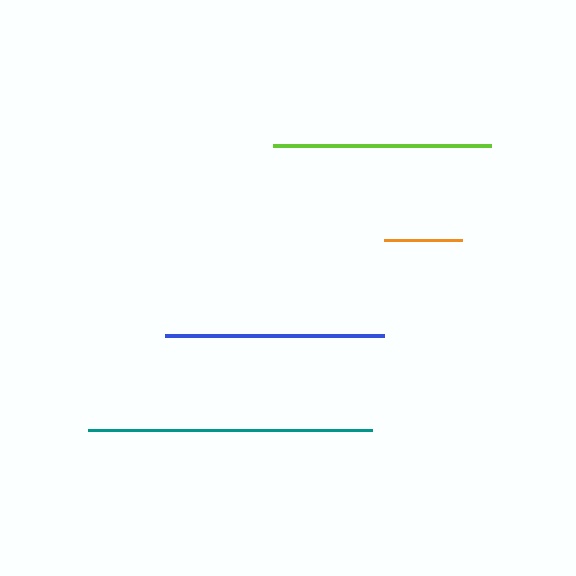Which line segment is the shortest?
The orange line is the shortest at approximately 78 pixels.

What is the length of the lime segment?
The lime segment is approximately 217 pixels long.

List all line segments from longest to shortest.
From longest to shortest: teal, blue, lime, orange.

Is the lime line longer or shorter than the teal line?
The teal line is longer than the lime line.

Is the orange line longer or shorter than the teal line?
The teal line is longer than the orange line.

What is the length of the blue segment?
The blue segment is approximately 219 pixels long.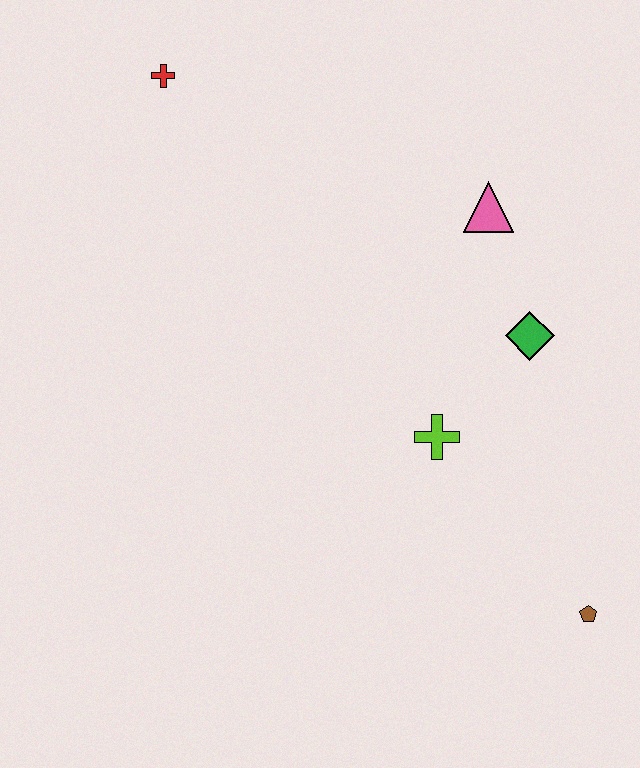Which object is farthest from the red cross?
The brown pentagon is farthest from the red cross.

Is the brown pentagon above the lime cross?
No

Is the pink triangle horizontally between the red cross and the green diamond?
Yes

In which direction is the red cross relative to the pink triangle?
The red cross is to the left of the pink triangle.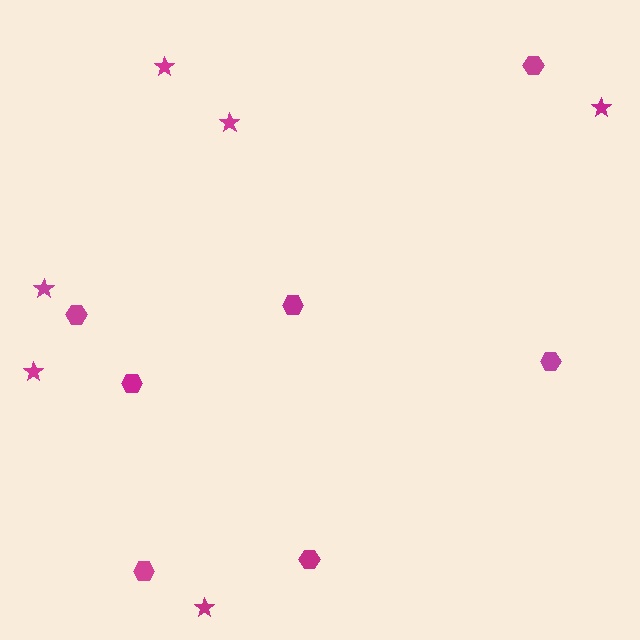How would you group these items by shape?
There are 2 groups: one group of hexagons (7) and one group of stars (6).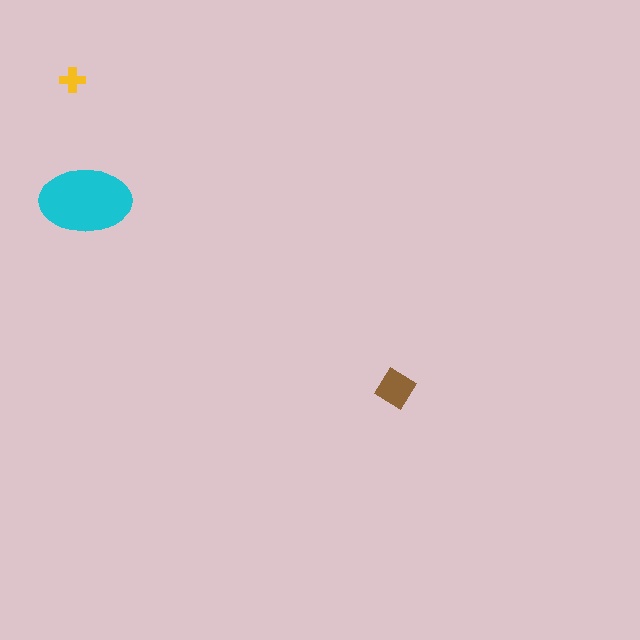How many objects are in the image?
There are 3 objects in the image.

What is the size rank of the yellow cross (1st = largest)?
3rd.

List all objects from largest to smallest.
The cyan ellipse, the brown diamond, the yellow cross.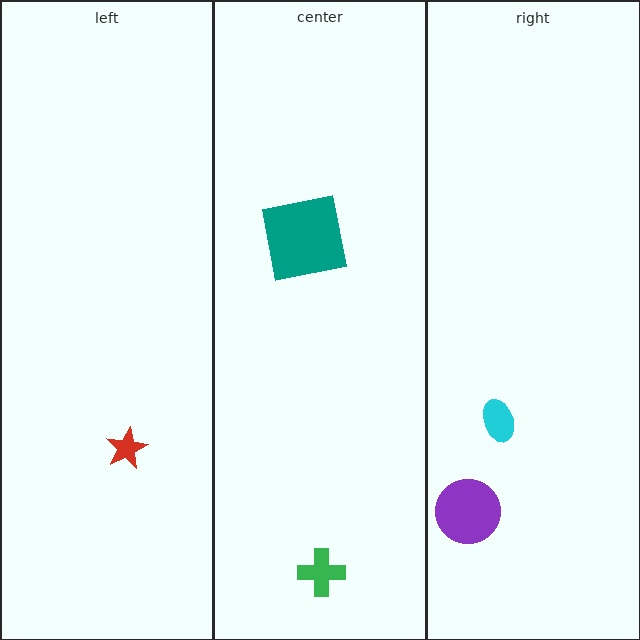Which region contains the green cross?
The center region.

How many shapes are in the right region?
2.